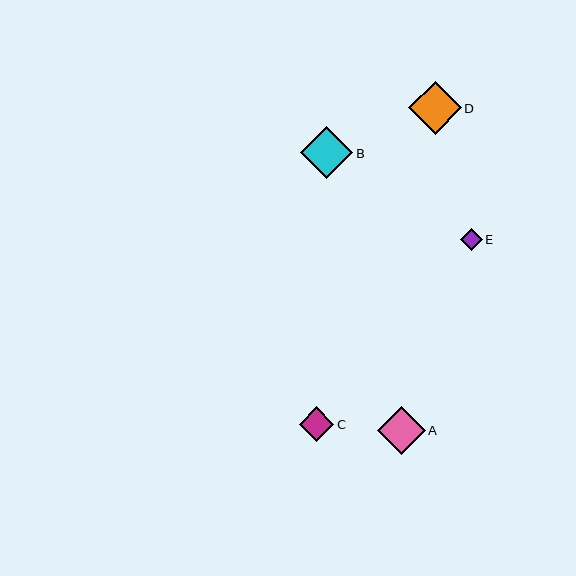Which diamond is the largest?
Diamond B is the largest with a size of approximately 53 pixels.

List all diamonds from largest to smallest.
From largest to smallest: B, D, A, C, E.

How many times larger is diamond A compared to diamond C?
Diamond A is approximately 1.4 times the size of diamond C.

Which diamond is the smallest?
Diamond E is the smallest with a size of approximately 22 pixels.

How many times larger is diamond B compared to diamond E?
Diamond B is approximately 2.4 times the size of diamond E.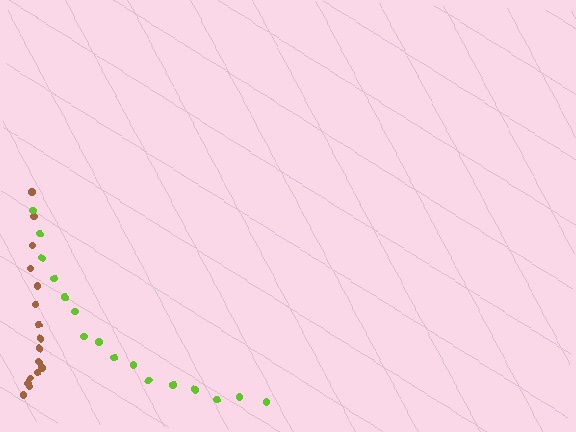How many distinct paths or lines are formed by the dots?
There are 2 distinct paths.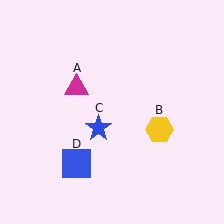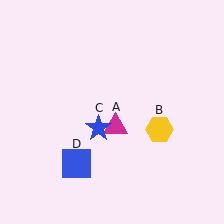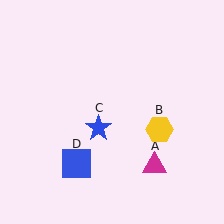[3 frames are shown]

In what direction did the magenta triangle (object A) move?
The magenta triangle (object A) moved down and to the right.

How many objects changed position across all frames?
1 object changed position: magenta triangle (object A).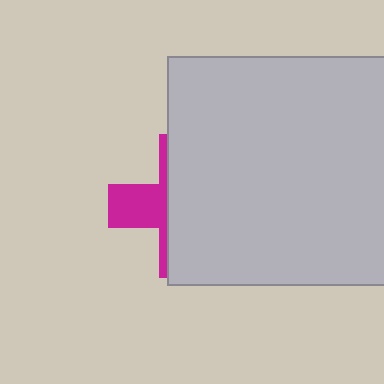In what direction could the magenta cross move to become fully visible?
The magenta cross could move left. That would shift it out from behind the light gray rectangle entirely.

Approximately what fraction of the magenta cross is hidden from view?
Roughly 68% of the magenta cross is hidden behind the light gray rectangle.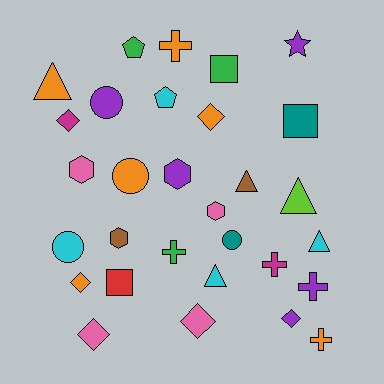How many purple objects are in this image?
There are 5 purple objects.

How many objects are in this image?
There are 30 objects.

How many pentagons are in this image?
There are 2 pentagons.